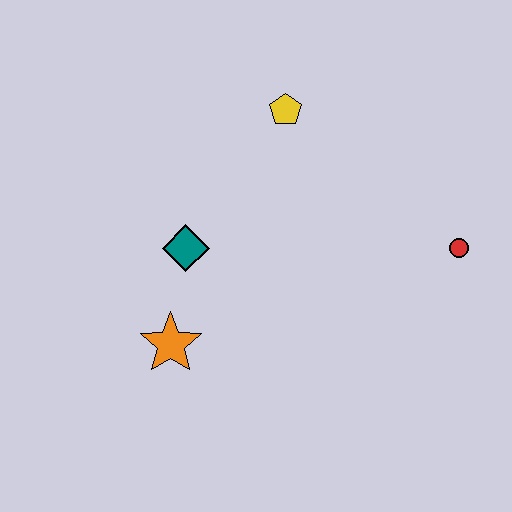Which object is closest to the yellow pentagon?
The teal diamond is closest to the yellow pentagon.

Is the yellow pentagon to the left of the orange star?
No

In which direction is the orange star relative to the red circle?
The orange star is to the left of the red circle.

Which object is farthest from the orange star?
The red circle is farthest from the orange star.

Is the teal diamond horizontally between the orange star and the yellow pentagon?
Yes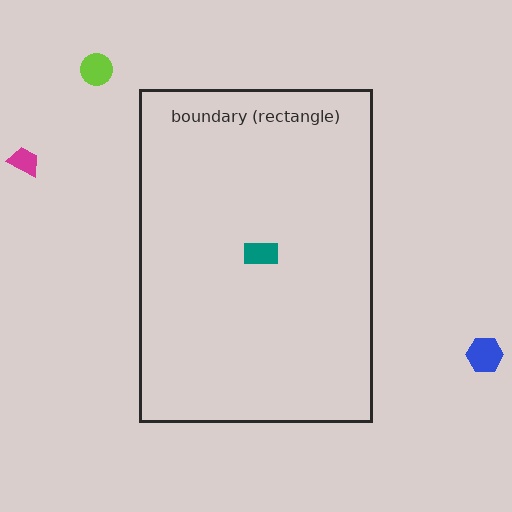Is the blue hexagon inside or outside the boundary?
Outside.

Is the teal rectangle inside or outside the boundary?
Inside.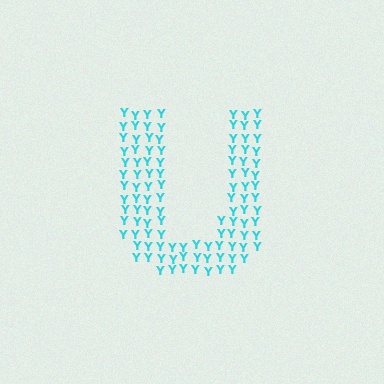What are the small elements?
The small elements are letter Y's.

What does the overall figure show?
The overall figure shows the letter U.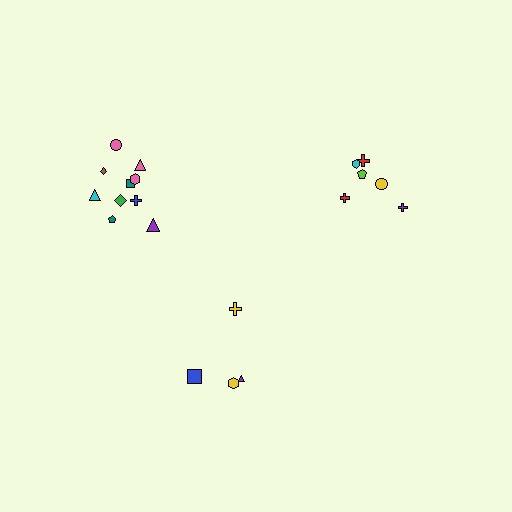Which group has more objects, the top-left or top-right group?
The top-left group.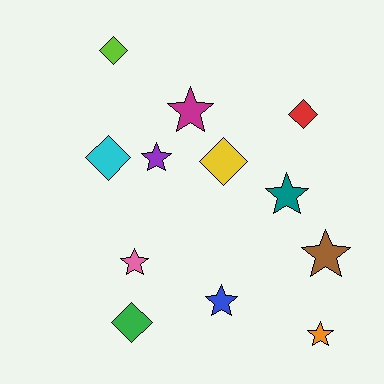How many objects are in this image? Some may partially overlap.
There are 12 objects.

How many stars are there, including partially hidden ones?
There are 7 stars.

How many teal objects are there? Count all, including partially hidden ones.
There is 1 teal object.